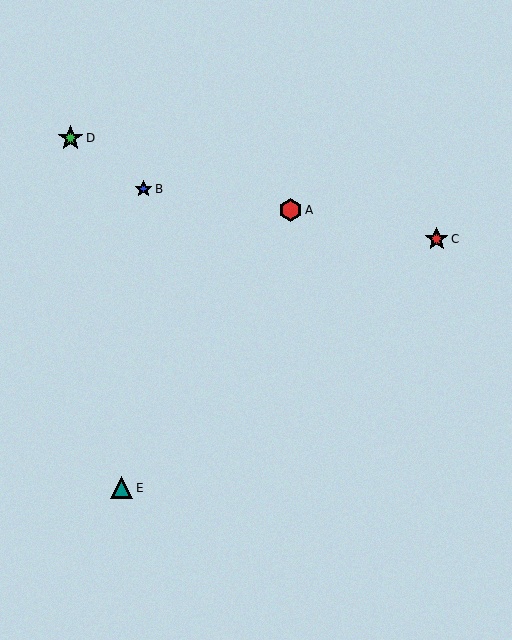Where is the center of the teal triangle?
The center of the teal triangle is at (122, 488).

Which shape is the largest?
The green star (labeled D) is the largest.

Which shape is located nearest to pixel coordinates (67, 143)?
The green star (labeled D) at (70, 139) is nearest to that location.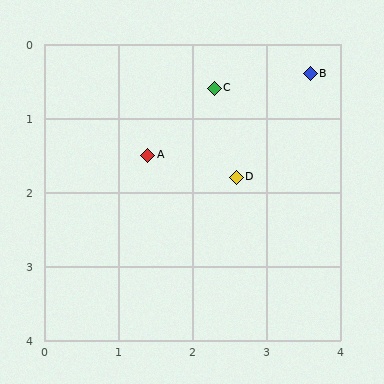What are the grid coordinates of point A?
Point A is at approximately (1.4, 1.5).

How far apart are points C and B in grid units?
Points C and B are about 1.3 grid units apart.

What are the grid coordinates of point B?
Point B is at approximately (3.6, 0.4).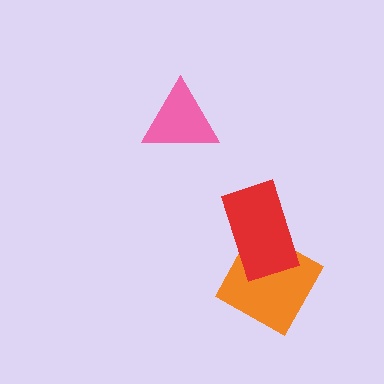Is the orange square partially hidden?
Yes, it is partially covered by another shape.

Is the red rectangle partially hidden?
No, no other shape covers it.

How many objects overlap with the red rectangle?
1 object overlaps with the red rectangle.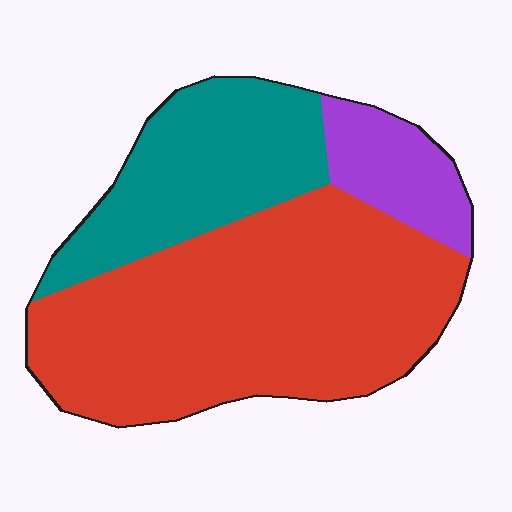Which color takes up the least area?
Purple, at roughly 10%.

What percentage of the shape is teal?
Teal takes up between a sixth and a third of the shape.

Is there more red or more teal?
Red.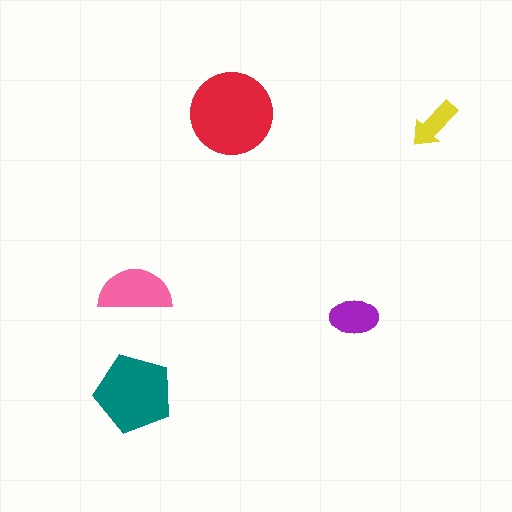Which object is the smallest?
The yellow arrow.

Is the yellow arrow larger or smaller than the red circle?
Smaller.